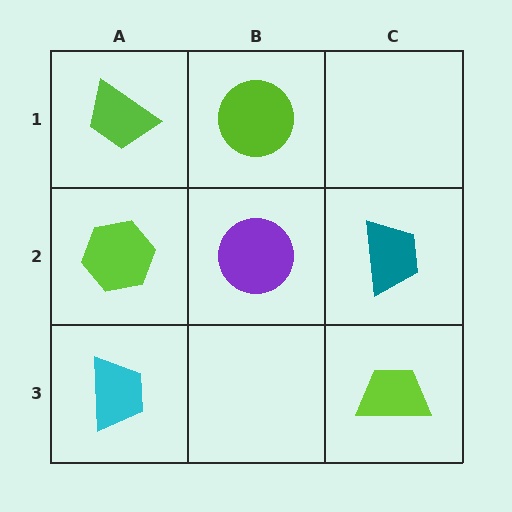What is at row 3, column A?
A cyan trapezoid.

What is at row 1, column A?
A lime trapezoid.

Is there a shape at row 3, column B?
No, that cell is empty.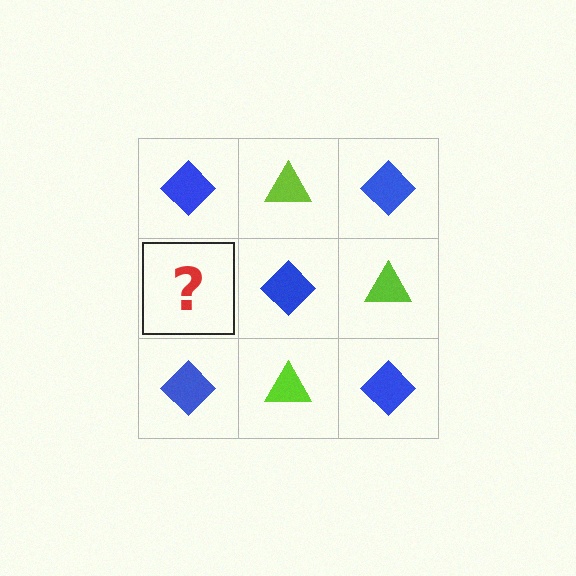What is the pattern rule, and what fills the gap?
The rule is that it alternates blue diamond and lime triangle in a checkerboard pattern. The gap should be filled with a lime triangle.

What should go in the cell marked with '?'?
The missing cell should contain a lime triangle.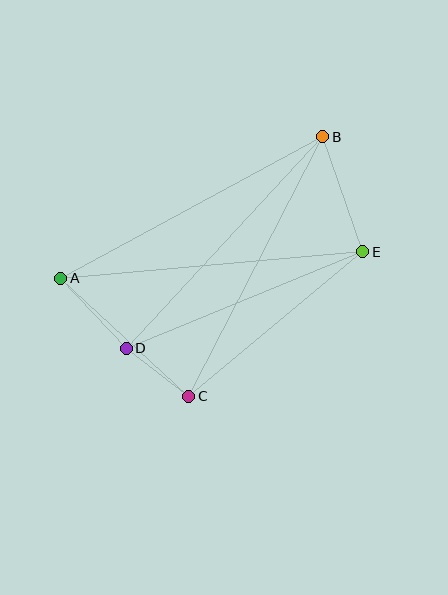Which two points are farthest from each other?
Points A and E are farthest from each other.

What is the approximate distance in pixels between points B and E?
The distance between B and E is approximately 122 pixels.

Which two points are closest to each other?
Points C and D are closest to each other.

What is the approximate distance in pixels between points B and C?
The distance between B and C is approximately 292 pixels.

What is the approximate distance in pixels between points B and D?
The distance between B and D is approximately 289 pixels.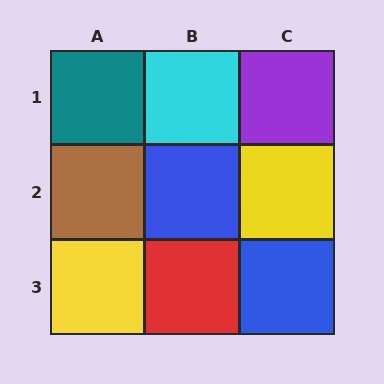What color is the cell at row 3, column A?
Yellow.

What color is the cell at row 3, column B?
Red.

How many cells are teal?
1 cell is teal.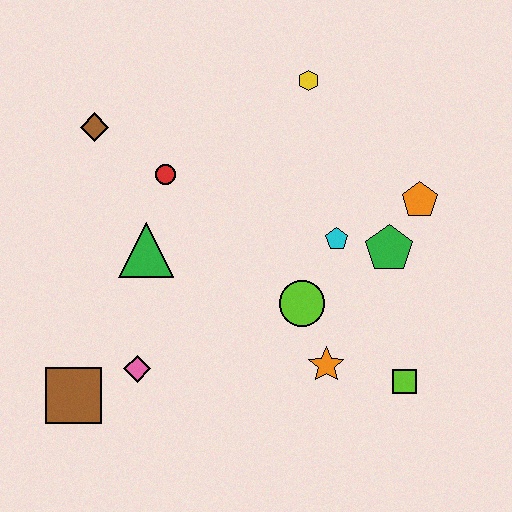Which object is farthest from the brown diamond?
The lime square is farthest from the brown diamond.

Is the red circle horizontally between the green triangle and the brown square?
No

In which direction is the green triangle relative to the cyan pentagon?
The green triangle is to the left of the cyan pentagon.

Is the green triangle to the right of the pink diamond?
Yes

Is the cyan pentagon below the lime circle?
No